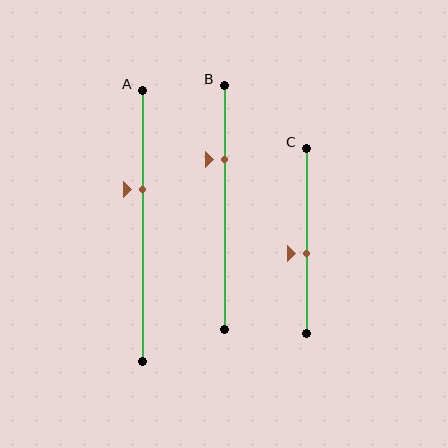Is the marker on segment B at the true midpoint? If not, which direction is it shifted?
No, the marker on segment B is shifted upward by about 20% of the segment length.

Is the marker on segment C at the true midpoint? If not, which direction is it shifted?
No, the marker on segment C is shifted downward by about 7% of the segment length.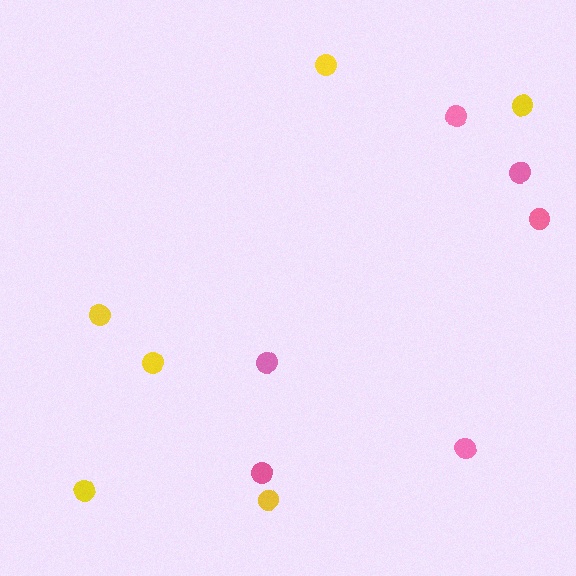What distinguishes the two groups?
There are 2 groups: one group of pink circles (6) and one group of yellow circles (6).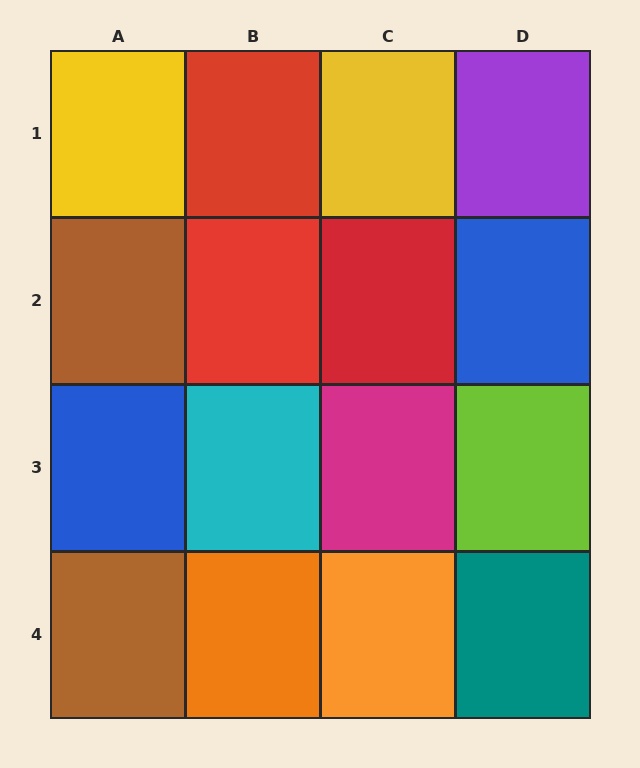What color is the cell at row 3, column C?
Magenta.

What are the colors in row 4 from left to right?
Brown, orange, orange, teal.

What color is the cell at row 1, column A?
Yellow.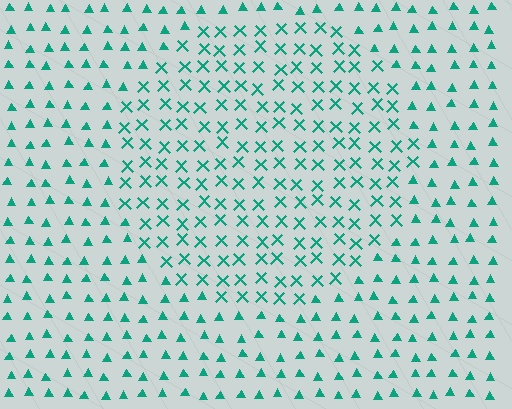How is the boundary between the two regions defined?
The boundary is defined by a change in element shape: X marks inside vs. triangles outside. All elements share the same color and spacing.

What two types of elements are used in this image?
The image uses X marks inside the circle region and triangles outside it.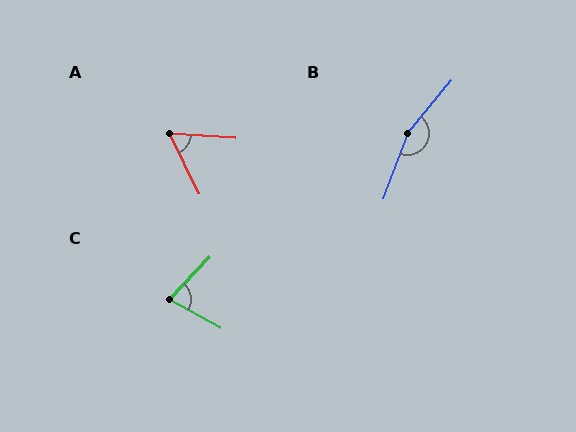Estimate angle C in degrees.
Approximately 76 degrees.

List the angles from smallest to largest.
A (60°), C (76°), B (160°).